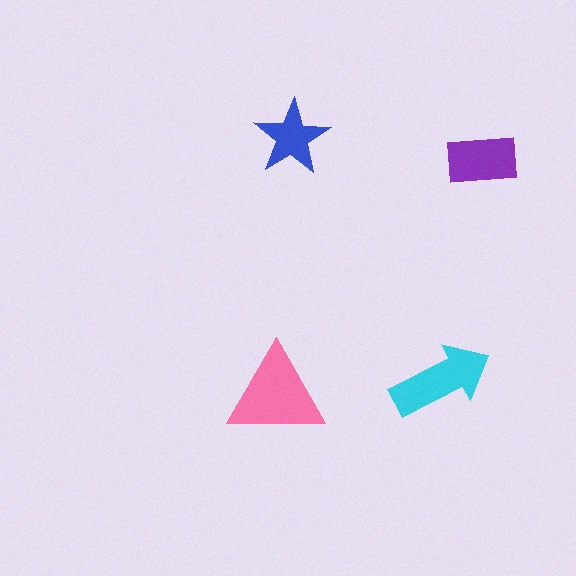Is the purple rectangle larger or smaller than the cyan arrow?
Smaller.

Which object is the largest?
The pink triangle.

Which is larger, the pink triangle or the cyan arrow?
The pink triangle.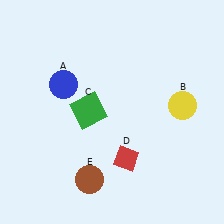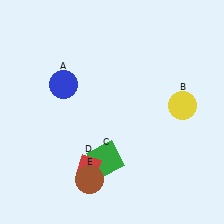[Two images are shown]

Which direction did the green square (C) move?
The green square (C) moved down.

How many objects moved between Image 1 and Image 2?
2 objects moved between the two images.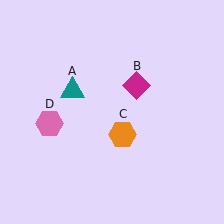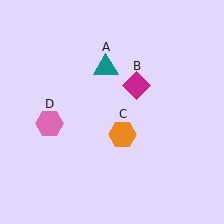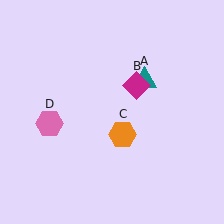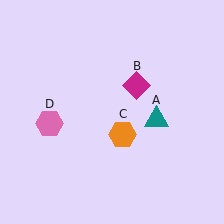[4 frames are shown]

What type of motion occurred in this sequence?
The teal triangle (object A) rotated clockwise around the center of the scene.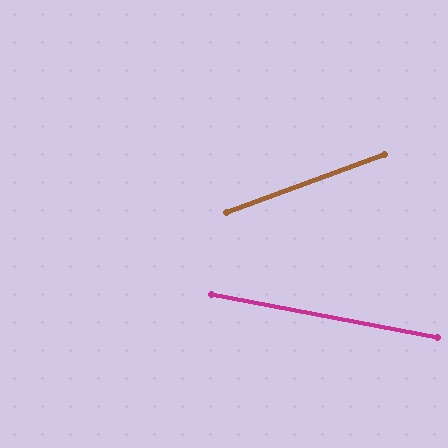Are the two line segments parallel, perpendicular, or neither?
Neither parallel nor perpendicular — they differ by about 31°.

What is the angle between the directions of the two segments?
Approximately 31 degrees.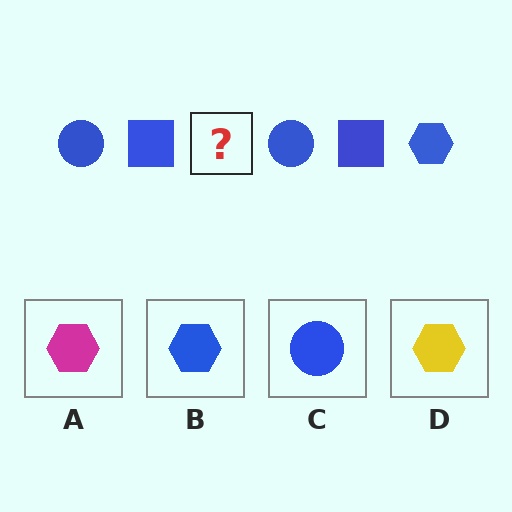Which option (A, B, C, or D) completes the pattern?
B.